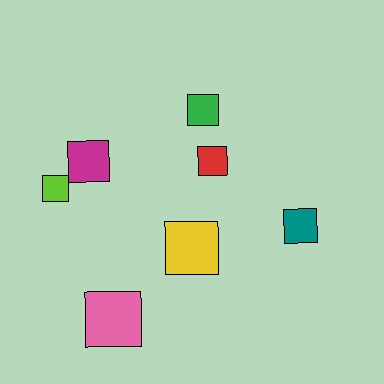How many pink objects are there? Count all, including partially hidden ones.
There is 1 pink object.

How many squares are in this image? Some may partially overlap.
There are 7 squares.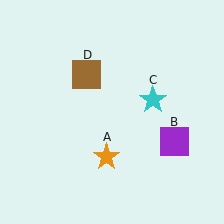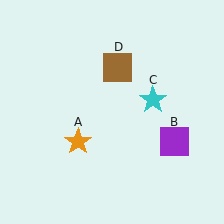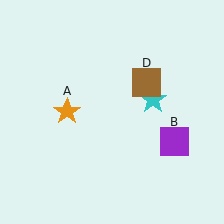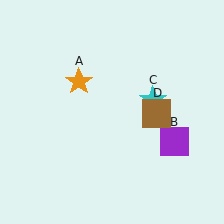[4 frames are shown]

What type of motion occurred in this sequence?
The orange star (object A), brown square (object D) rotated clockwise around the center of the scene.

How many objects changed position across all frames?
2 objects changed position: orange star (object A), brown square (object D).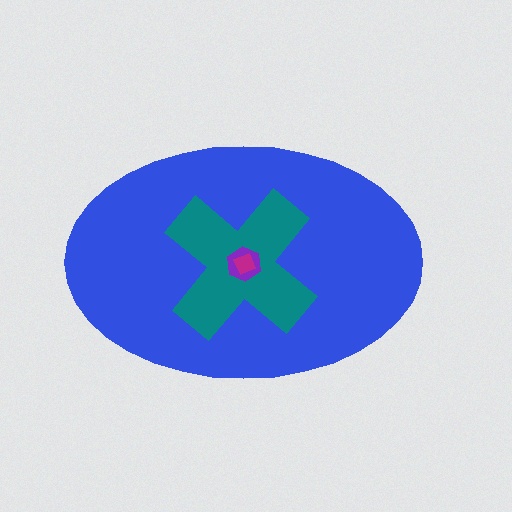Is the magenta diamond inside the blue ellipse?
Yes.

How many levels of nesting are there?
4.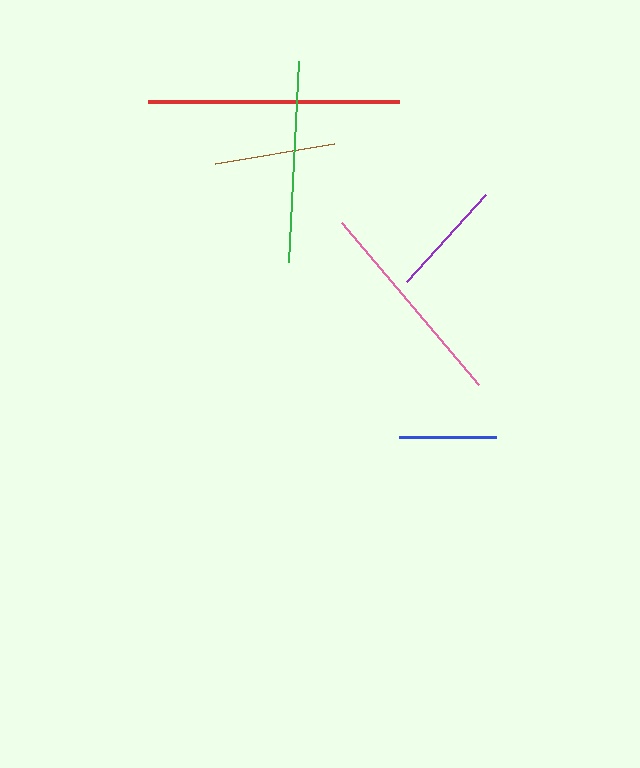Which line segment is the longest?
The red line is the longest at approximately 251 pixels.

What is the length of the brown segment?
The brown segment is approximately 121 pixels long.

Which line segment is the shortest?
The blue line is the shortest at approximately 97 pixels.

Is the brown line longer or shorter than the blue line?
The brown line is longer than the blue line.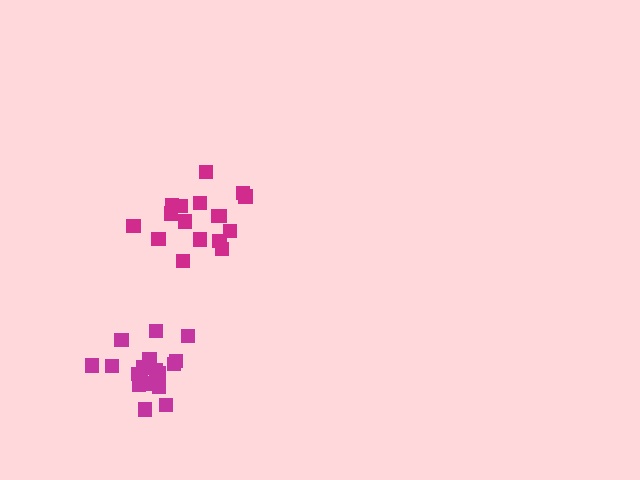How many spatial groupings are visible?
There are 2 spatial groupings.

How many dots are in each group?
Group 1: 17 dots, Group 2: 18 dots (35 total).